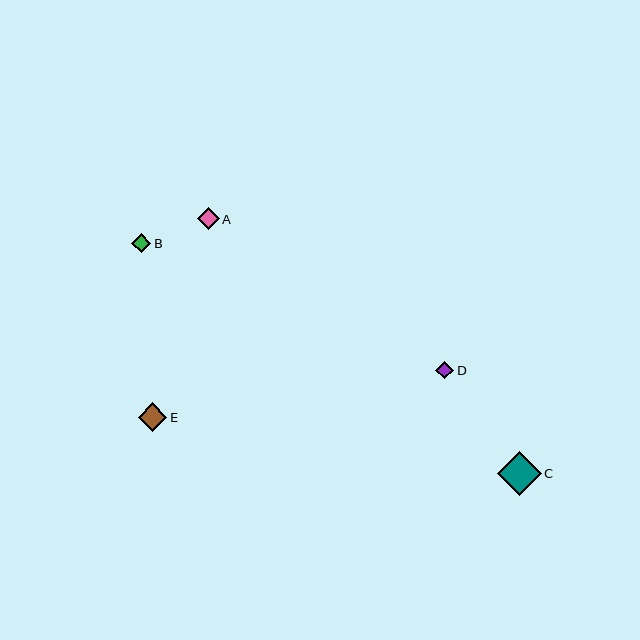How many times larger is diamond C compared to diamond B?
Diamond C is approximately 2.3 times the size of diamond B.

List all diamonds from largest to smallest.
From largest to smallest: C, E, A, B, D.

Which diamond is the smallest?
Diamond D is the smallest with a size of approximately 18 pixels.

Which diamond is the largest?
Diamond C is the largest with a size of approximately 44 pixels.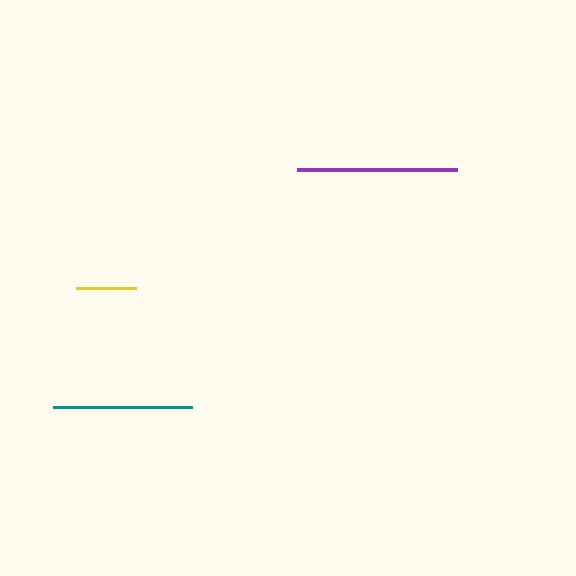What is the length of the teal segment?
The teal segment is approximately 139 pixels long.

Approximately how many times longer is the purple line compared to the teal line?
The purple line is approximately 1.2 times the length of the teal line.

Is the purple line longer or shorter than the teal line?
The purple line is longer than the teal line.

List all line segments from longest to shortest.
From longest to shortest: purple, teal, yellow.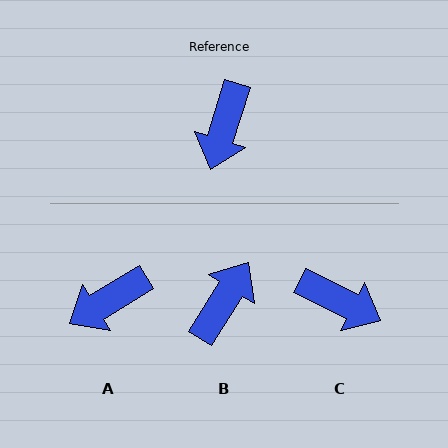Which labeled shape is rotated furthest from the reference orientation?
B, about 165 degrees away.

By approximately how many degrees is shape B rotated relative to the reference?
Approximately 165 degrees counter-clockwise.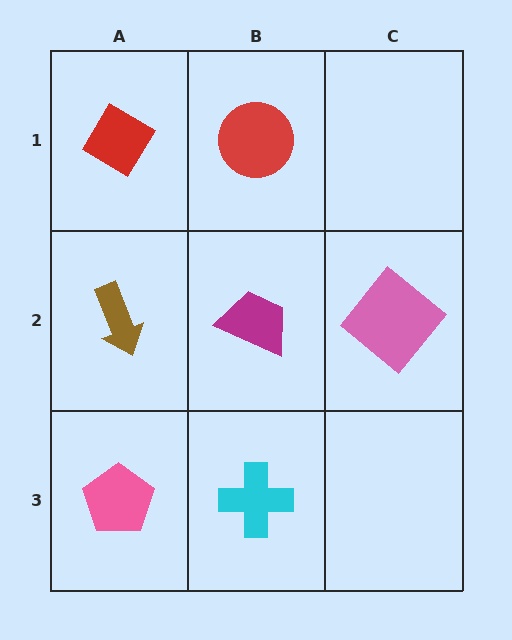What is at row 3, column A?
A pink pentagon.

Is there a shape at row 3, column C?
No, that cell is empty.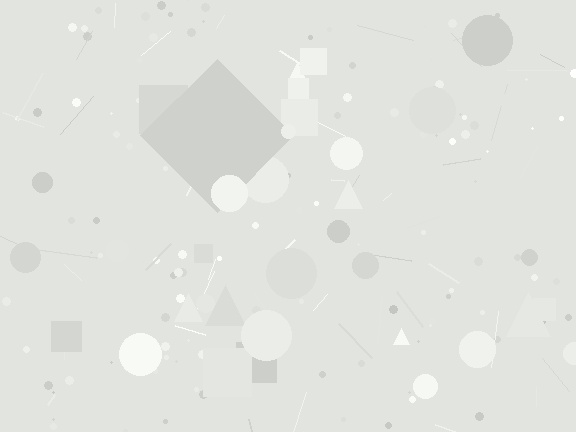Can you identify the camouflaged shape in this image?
The camouflaged shape is a diamond.